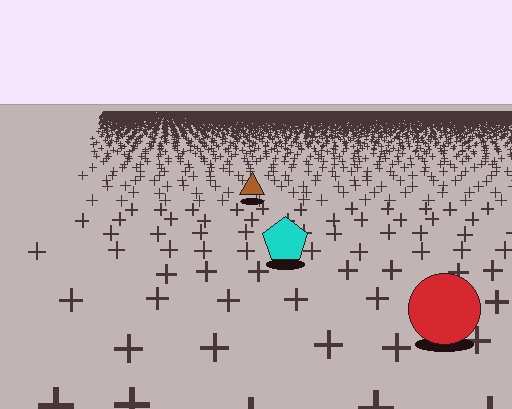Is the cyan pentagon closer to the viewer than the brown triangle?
Yes. The cyan pentagon is closer — you can tell from the texture gradient: the ground texture is coarser near it.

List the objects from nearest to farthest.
From nearest to farthest: the red circle, the cyan pentagon, the brown triangle.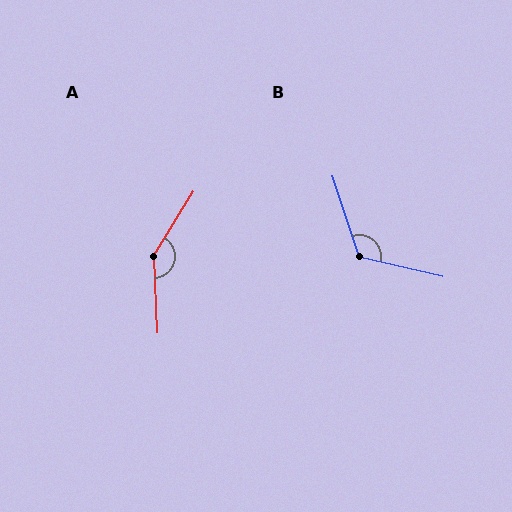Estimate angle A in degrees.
Approximately 146 degrees.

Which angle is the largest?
A, at approximately 146 degrees.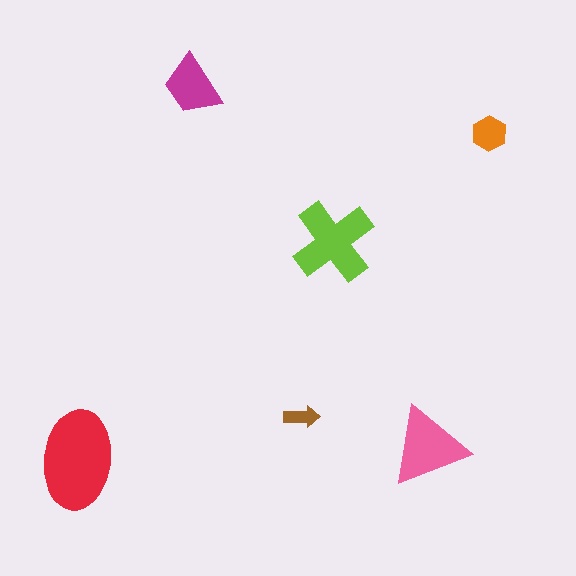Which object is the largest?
The red ellipse.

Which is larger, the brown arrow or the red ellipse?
The red ellipse.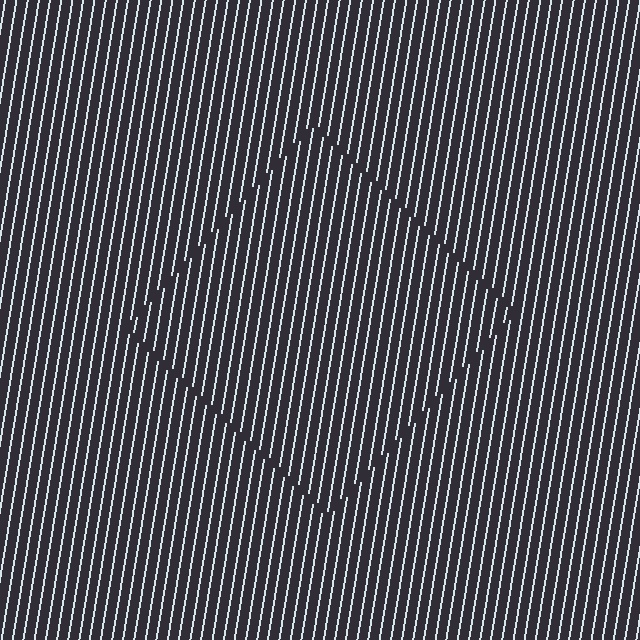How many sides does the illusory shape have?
4 sides — the line-ends trace a square.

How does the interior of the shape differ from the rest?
The interior of the shape contains the same grating, shifted by half a period — the contour is defined by the phase discontinuity where line-ends from the inner and outer gratings abut.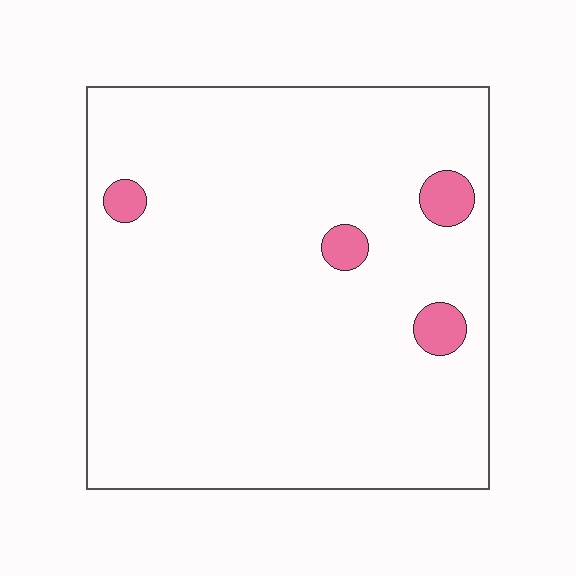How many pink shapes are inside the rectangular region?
4.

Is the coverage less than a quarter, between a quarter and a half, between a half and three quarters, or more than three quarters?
Less than a quarter.